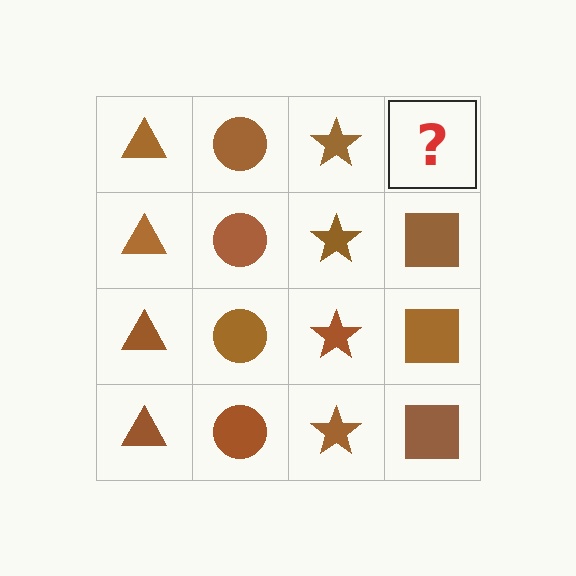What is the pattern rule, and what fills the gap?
The rule is that each column has a consistent shape. The gap should be filled with a brown square.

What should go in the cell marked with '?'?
The missing cell should contain a brown square.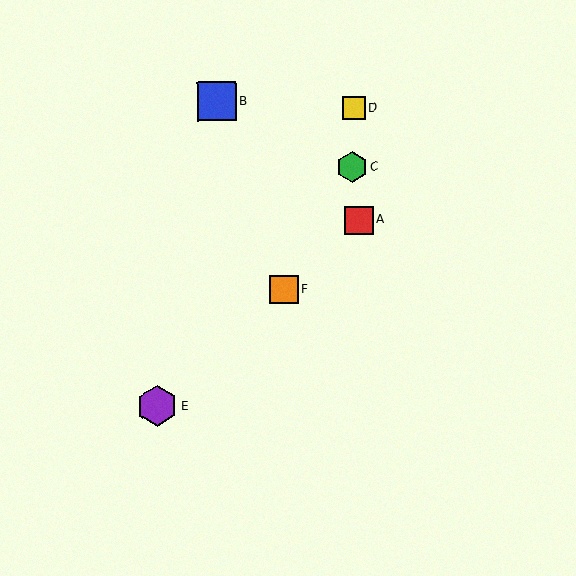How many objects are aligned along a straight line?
3 objects (A, E, F) are aligned along a straight line.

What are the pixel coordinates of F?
Object F is at (284, 289).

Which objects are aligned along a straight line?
Objects A, E, F are aligned along a straight line.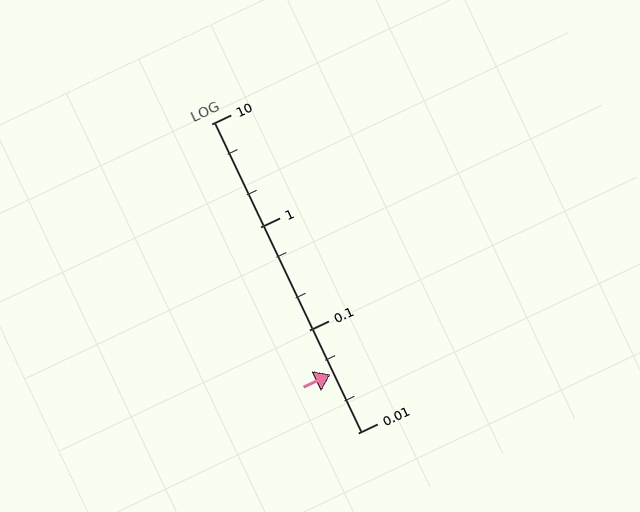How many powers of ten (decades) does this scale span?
The scale spans 3 decades, from 0.01 to 10.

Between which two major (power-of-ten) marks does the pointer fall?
The pointer is between 0.01 and 0.1.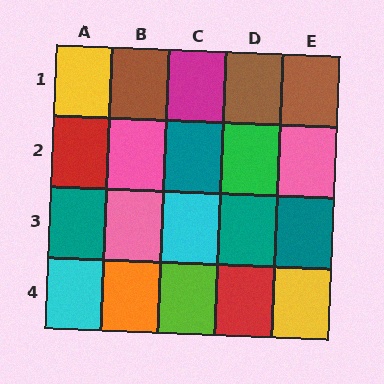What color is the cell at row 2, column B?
Pink.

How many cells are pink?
3 cells are pink.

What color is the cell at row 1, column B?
Brown.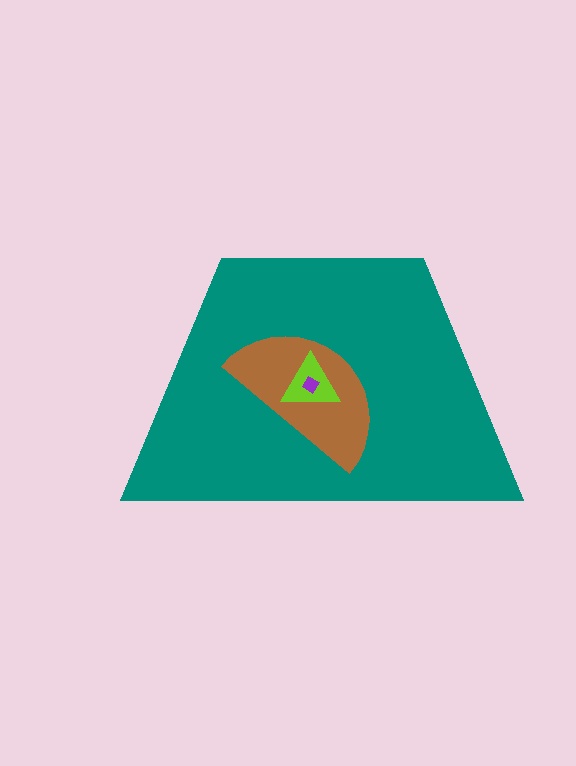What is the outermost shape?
The teal trapezoid.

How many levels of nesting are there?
4.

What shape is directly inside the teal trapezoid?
The brown semicircle.